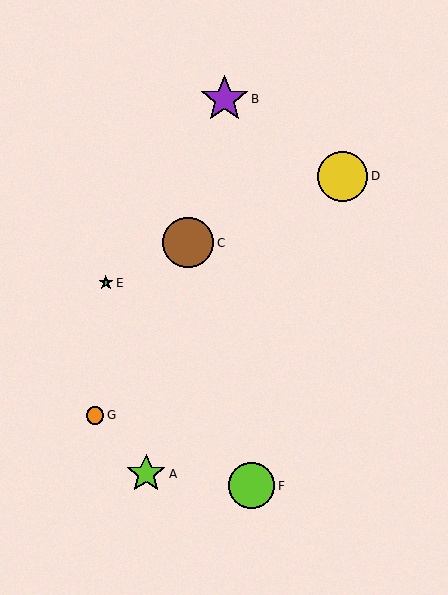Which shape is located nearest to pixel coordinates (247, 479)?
The lime circle (labeled F) at (252, 486) is nearest to that location.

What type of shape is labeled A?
Shape A is a lime star.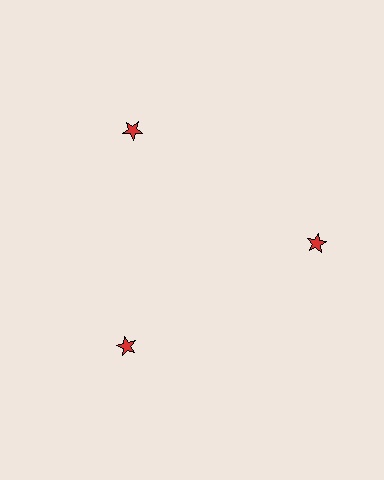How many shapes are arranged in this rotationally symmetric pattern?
There are 3 shapes, arranged in 3 groups of 1.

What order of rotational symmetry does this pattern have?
This pattern has 3-fold rotational symmetry.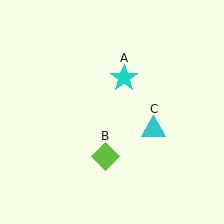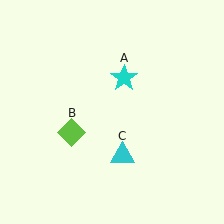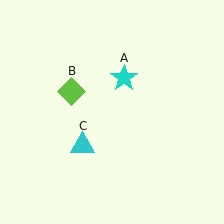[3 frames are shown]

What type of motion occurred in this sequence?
The lime diamond (object B), cyan triangle (object C) rotated clockwise around the center of the scene.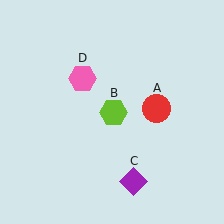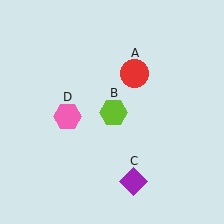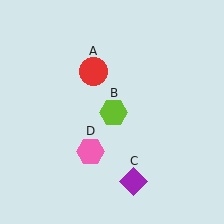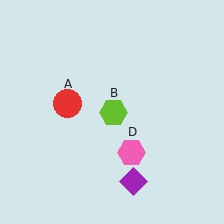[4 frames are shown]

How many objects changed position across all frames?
2 objects changed position: red circle (object A), pink hexagon (object D).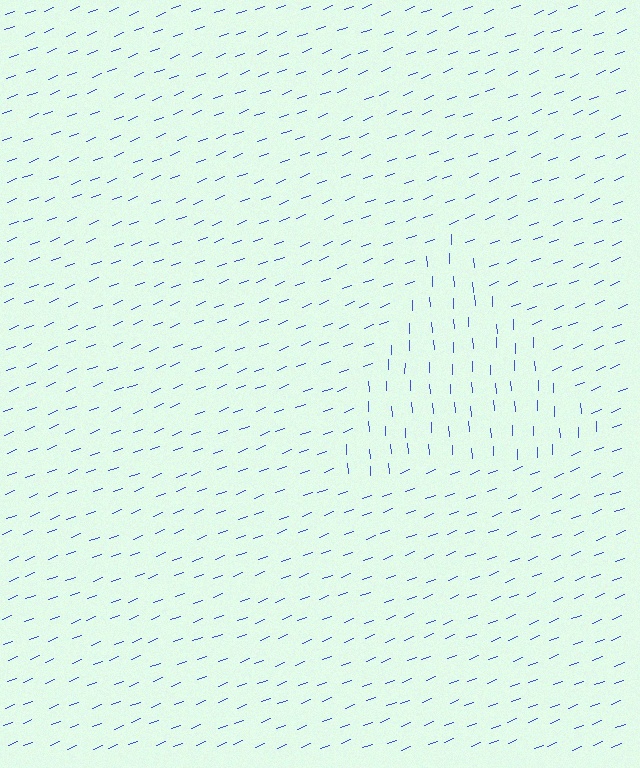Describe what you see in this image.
The image is filled with small blue line segments. A triangle region in the image has lines oriented differently from the surrounding lines, creating a visible texture boundary.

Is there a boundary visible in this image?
Yes, there is a texture boundary formed by a change in line orientation.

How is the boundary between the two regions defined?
The boundary is defined purely by a change in line orientation (approximately 72 degrees difference). All lines are the same color and thickness.